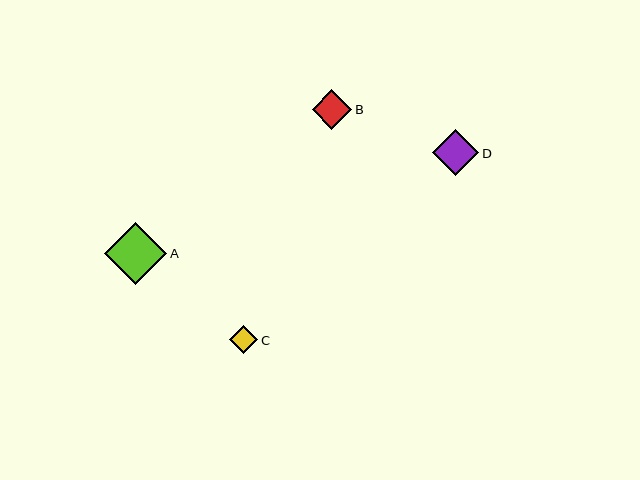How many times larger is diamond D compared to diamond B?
Diamond D is approximately 1.2 times the size of diamond B.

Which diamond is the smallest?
Diamond C is the smallest with a size of approximately 28 pixels.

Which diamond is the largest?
Diamond A is the largest with a size of approximately 62 pixels.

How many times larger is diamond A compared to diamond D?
Diamond A is approximately 1.3 times the size of diamond D.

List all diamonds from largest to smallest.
From largest to smallest: A, D, B, C.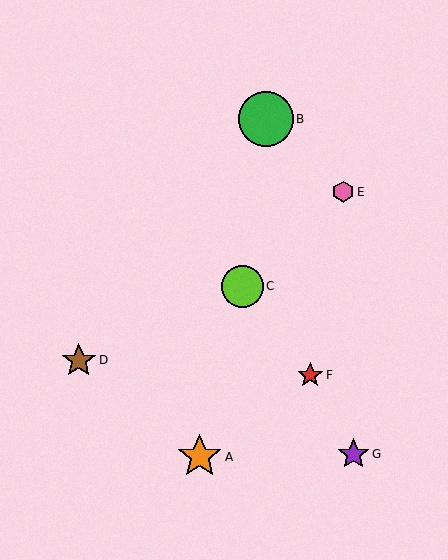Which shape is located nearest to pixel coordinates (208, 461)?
The orange star (labeled A) at (200, 457) is nearest to that location.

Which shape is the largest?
The green circle (labeled B) is the largest.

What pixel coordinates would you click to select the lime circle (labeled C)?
Click at (243, 286) to select the lime circle C.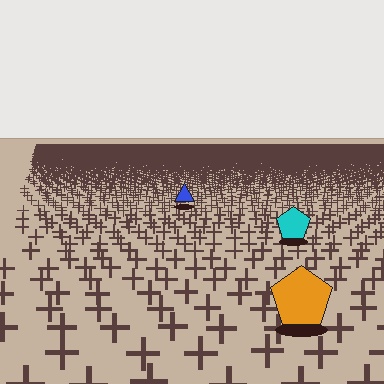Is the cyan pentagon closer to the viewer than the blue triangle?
Yes. The cyan pentagon is closer — you can tell from the texture gradient: the ground texture is coarser near it.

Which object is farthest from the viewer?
The blue triangle is farthest from the viewer. It appears smaller and the ground texture around it is denser.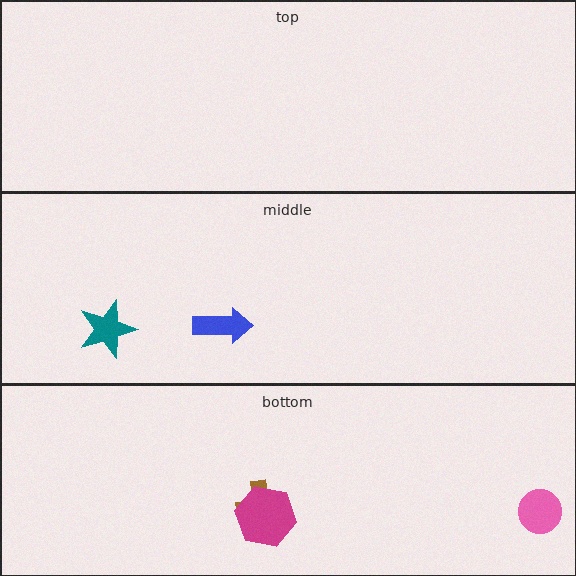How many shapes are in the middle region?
2.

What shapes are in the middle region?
The blue arrow, the teal star.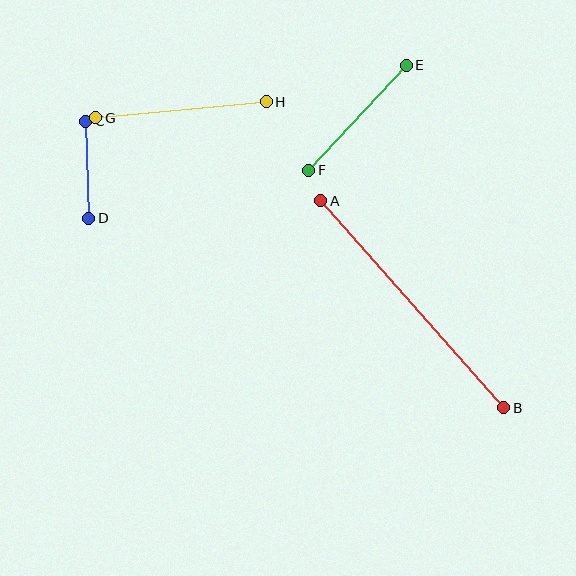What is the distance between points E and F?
The distance is approximately 143 pixels.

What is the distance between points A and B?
The distance is approximately 276 pixels.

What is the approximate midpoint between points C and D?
The midpoint is at approximately (87, 170) pixels.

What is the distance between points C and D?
The distance is approximately 97 pixels.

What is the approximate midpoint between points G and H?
The midpoint is at approximately (181, 110) pixels.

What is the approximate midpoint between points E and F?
The midpoint is at approximately (358, 118) pixels.